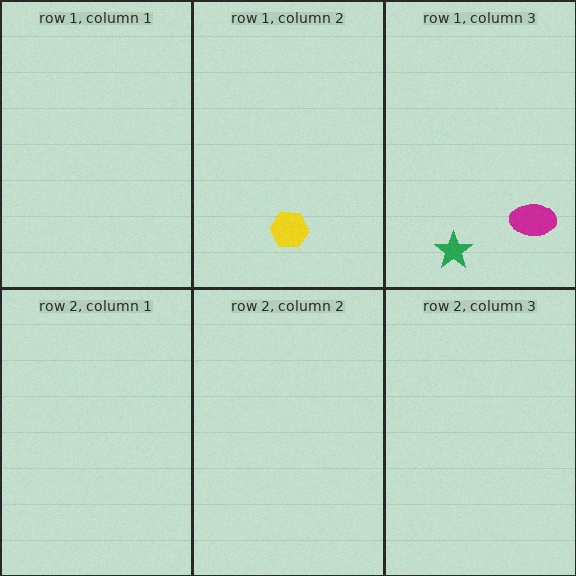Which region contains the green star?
The row 1, column 3 region.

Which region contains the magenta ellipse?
The row 1, column 3 region.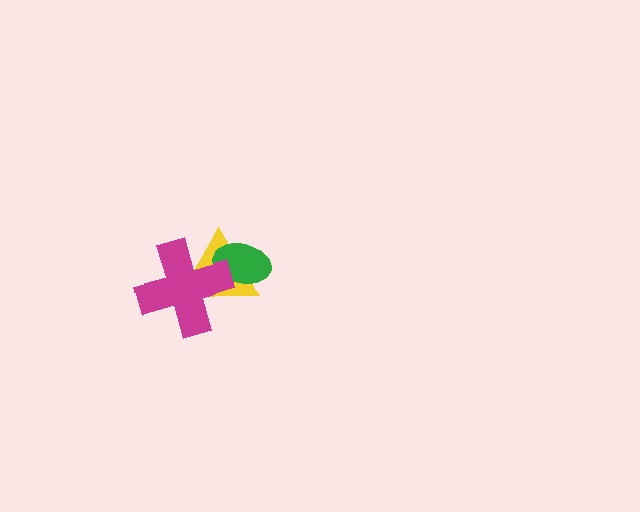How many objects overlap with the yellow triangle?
2 objects overlap with the yellow triangle.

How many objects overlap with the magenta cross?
2 objects overlap with the magenta cross.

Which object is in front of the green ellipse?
The magenta cross is in front of the green ellipse.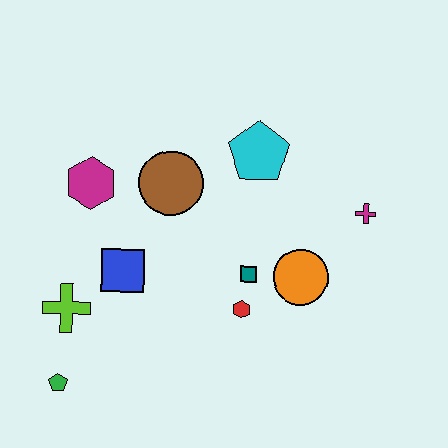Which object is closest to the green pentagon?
The lime cross is closest to the green pentagon.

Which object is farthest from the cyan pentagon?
The green pentagon is farthest from the cyan pentagon.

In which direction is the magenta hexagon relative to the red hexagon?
The magenta hexagon is to the left of the red hexagon.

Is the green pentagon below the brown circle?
Yes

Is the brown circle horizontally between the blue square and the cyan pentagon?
Yes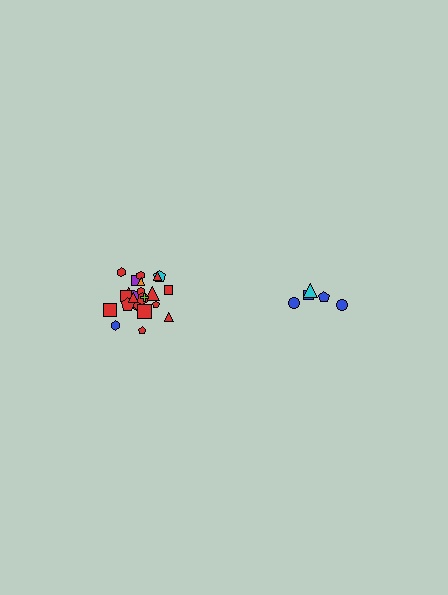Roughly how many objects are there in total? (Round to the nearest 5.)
Roughly 30 objects in total.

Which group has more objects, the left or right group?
The left group.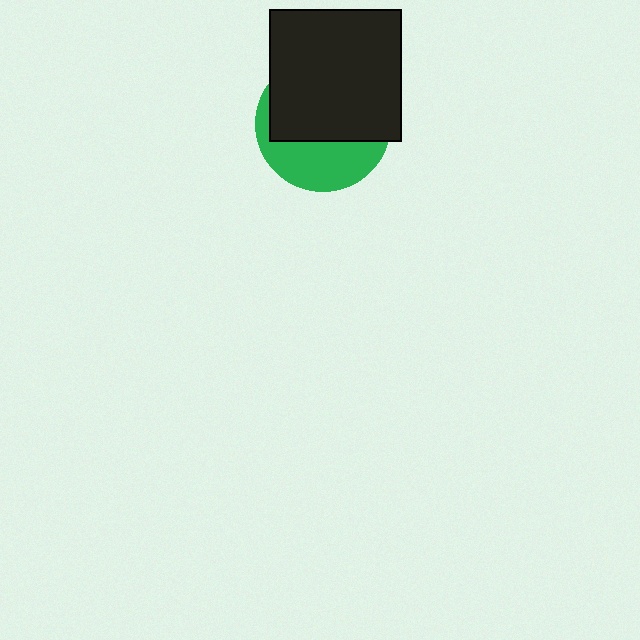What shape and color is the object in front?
The object in front is a black square.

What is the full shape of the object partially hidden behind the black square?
The partially hidden object is a green circle.